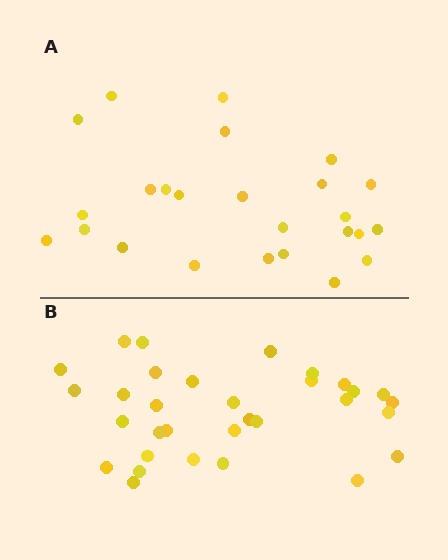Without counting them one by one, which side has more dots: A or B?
Region B (the bottom region) has more dots.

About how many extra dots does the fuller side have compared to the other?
Region B has roughly 8 or so more dots than region A.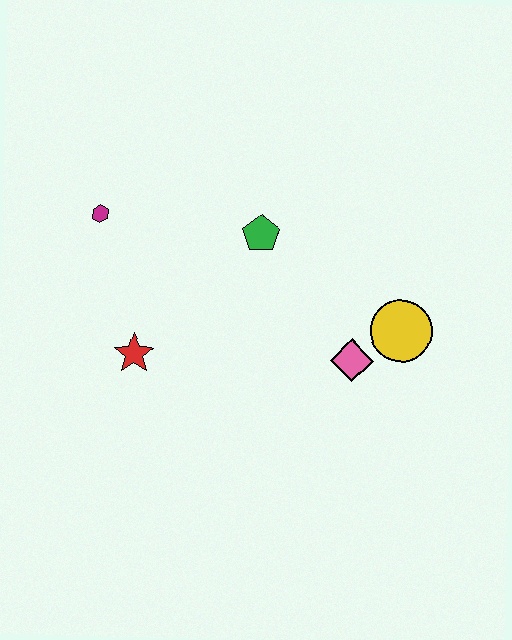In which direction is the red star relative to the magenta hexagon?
The red star is below the magenta hexagon.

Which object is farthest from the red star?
The yellow circle is farthest from the red star.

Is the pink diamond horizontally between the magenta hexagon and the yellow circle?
Yes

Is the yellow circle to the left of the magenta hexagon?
No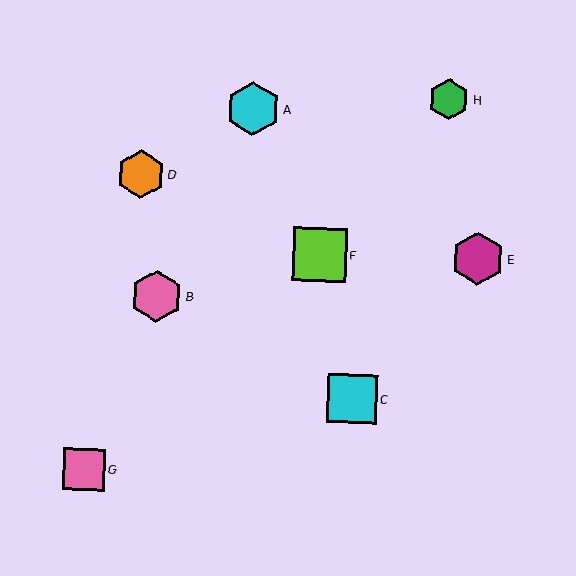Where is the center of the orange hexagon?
The center of the orange hexagon is at (141, 174).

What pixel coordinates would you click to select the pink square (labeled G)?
Click at (84, 469) to select the pink square G.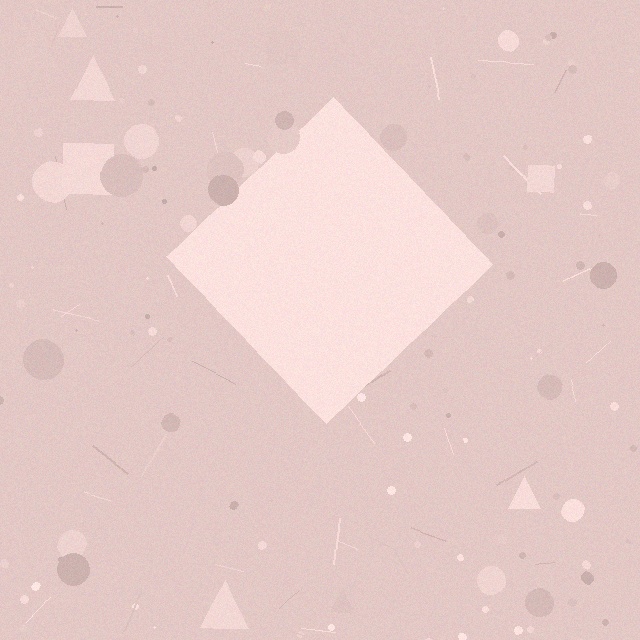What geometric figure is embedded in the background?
A diamond is embedded in the background.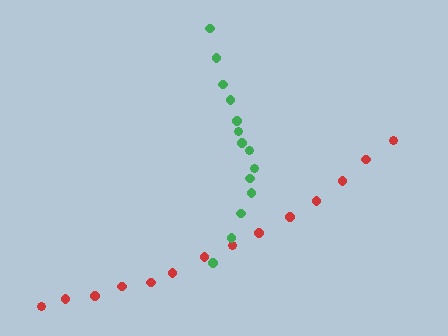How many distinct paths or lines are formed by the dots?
There are 2 distinct paths.